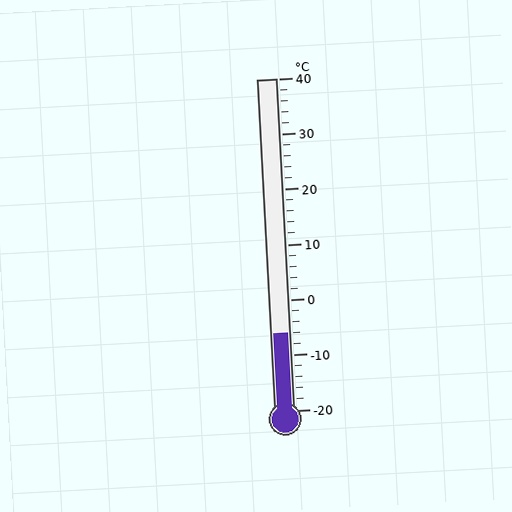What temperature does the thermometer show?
The thermometer shows approximately -6°C.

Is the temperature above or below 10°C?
The temperature is below 10°C.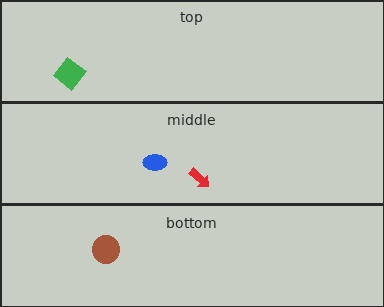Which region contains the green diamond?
The top region.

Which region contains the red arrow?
The middle region.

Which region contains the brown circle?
The bottom region.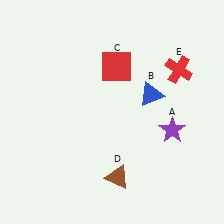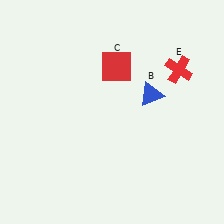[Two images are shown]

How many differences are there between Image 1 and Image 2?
There are 2 differences between the two images.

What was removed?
The brown triangle (D), the purple star (A) were removed in Image 2.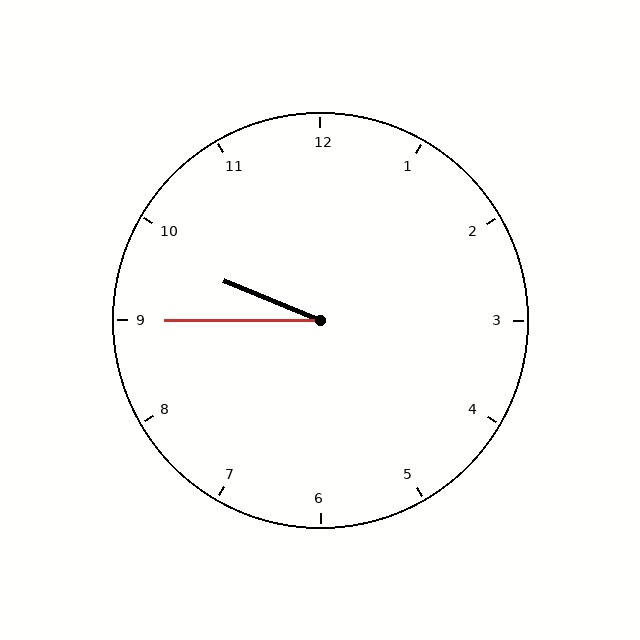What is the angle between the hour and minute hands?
Approximately 22 degrees.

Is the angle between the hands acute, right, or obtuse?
It is acute.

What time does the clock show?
9:45.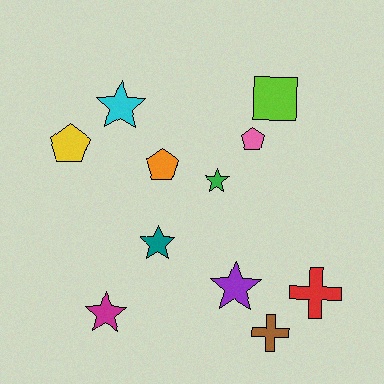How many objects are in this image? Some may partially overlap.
There are 11 objects.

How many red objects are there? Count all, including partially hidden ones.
There is 1 red object.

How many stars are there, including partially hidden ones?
There are 5 stars.